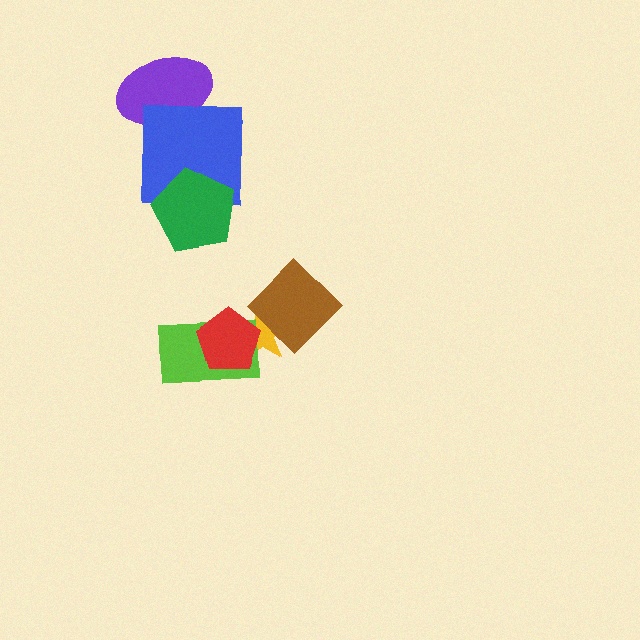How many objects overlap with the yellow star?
3 objects overlap with the yellow star.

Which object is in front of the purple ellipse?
The blue square is in front of the purple ellipse.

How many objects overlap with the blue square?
2 objects overlap with the blue square.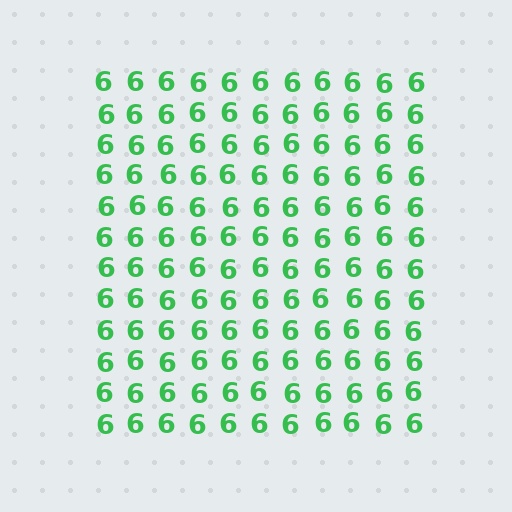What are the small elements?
The small elements are digit 6's.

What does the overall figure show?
The overall figure shows a square.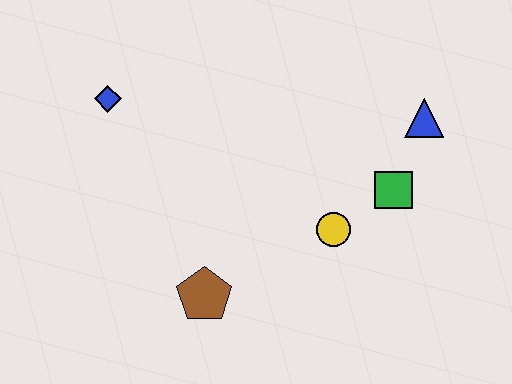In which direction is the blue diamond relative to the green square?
The blue diamond is to the left of the green square.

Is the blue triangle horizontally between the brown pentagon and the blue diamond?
No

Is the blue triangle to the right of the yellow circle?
Yes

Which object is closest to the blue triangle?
The green square is closest to the blue triangle.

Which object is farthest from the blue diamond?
The blue triangle is farthest from the blue diamond.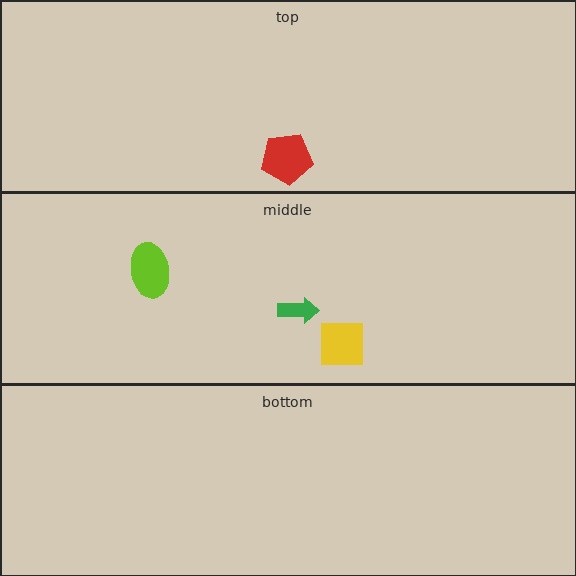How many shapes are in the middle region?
3.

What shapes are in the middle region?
The yellow square, the green arrow, the lime ellipse.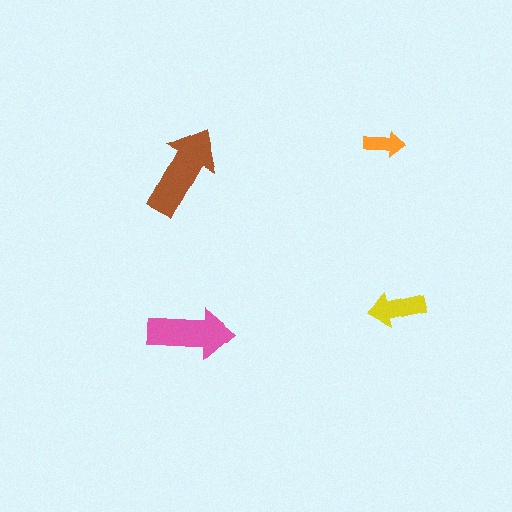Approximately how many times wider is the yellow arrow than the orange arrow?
About 1.5 times wider.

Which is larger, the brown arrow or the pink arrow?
The brown one.